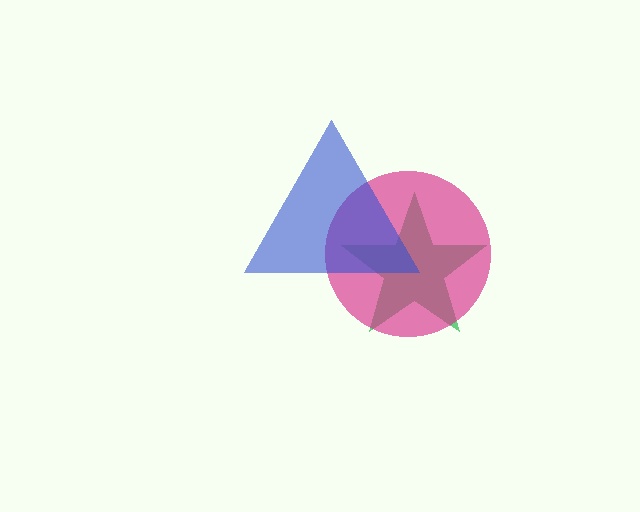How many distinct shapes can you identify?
There are 3 distinct shapes: a green star, a magenta circle, a blue triangle.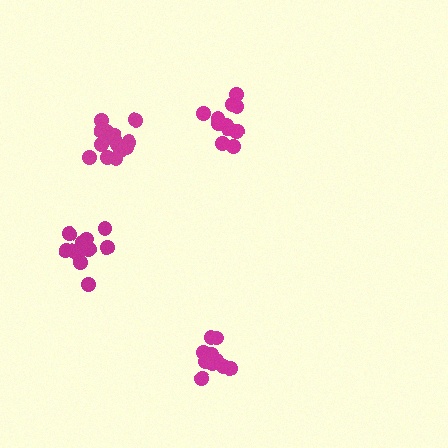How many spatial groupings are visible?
There are 4 spatial groupings.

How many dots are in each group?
Group 1: 12 dots, Group 2: 11 dots, Group 3: 14 dots, Group 4: 10 dots (47 total).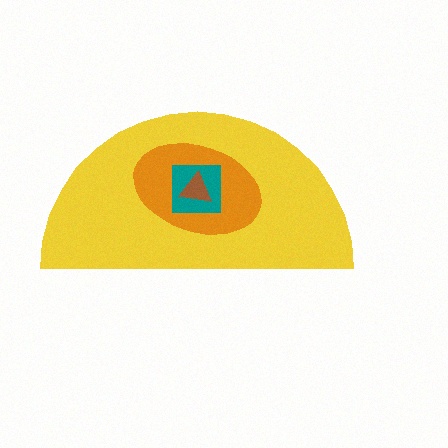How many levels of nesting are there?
4.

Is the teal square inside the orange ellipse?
Yes.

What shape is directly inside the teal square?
The brown triangle.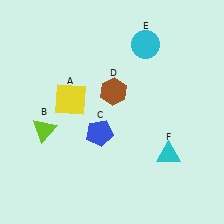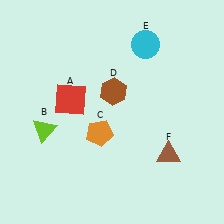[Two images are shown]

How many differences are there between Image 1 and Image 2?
There are 3 differences between the two images.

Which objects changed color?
A changed from yellow to red. C changed from blue to orange. F changed from cyan to brown.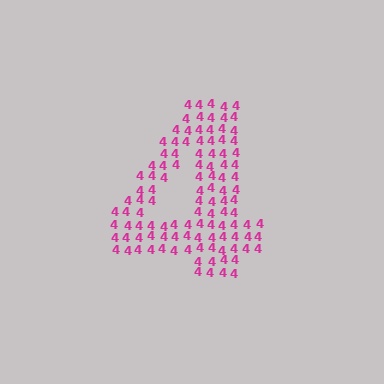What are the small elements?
The small elements are digit 4's.